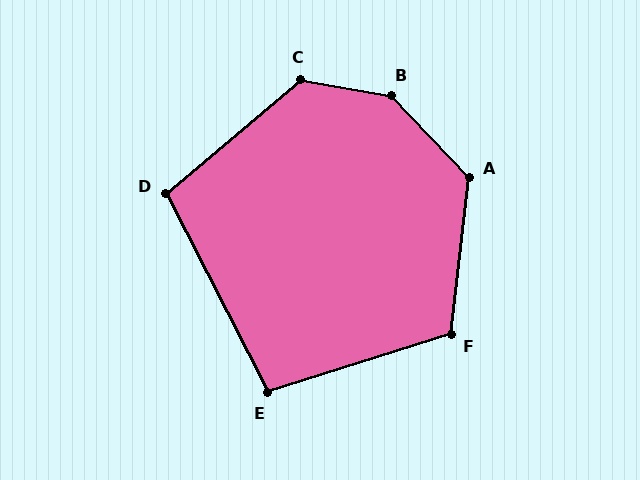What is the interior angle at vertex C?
Approximately 130 degrees (obtuse).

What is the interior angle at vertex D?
Approximately 103 degrees (obtuse).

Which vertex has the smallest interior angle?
E, at approximately 99 degrees.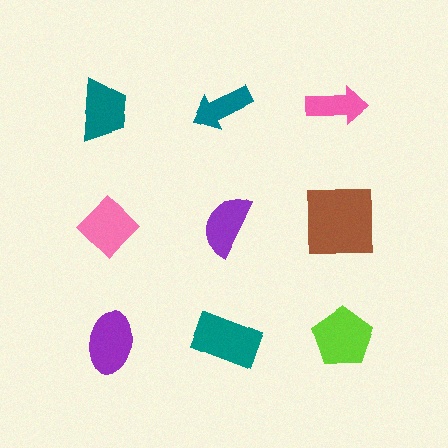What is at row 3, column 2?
A teal rectangle.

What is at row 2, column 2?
A purple semicircle.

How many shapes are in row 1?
3 shapes.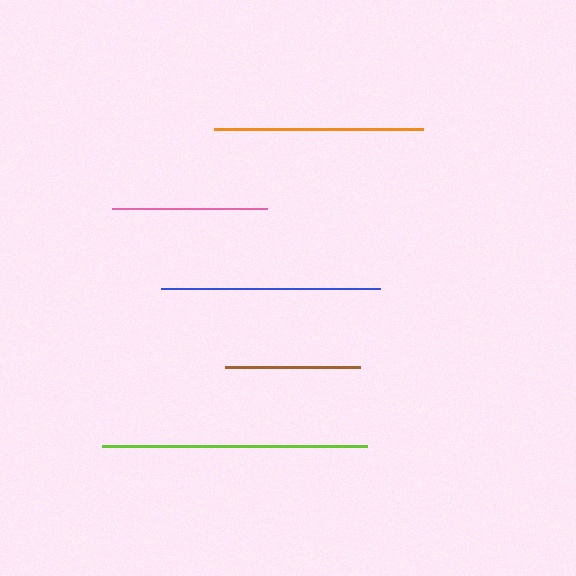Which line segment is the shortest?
The brown line is the shortest at approximately 136 pixels.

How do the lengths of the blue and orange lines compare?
The blue and orange lines are approximately the same length.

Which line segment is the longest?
The lime line is the longest at approximately 265 pixels.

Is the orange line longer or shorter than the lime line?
The lime line is longer than the orange line.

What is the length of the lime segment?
The lime segment is approximately 265 pixels long.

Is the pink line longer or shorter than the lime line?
The lime line is longer than the pink line.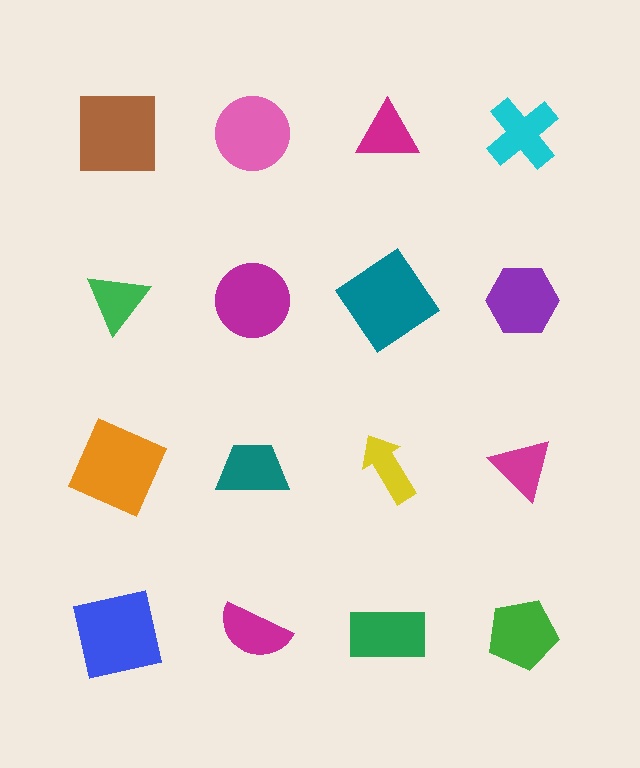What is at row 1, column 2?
A pink circle.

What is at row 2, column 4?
A purple hexagon.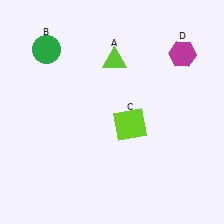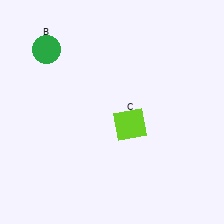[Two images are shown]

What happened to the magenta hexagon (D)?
The magenta hexagon (D) was removed in Image 2. It was in the top-right area of Image 1.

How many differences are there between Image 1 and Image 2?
There are 2 differences between the two images.